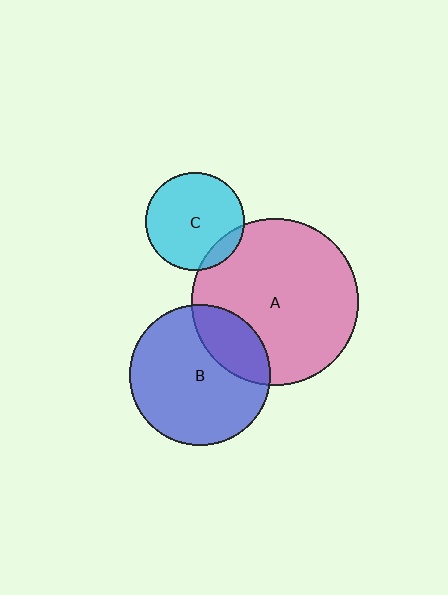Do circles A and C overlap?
Yes.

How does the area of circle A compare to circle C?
Approximately 2.9 times.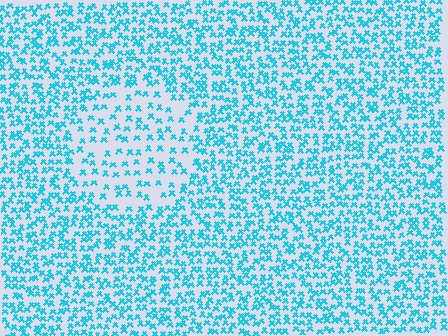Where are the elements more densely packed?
The elements are more densely packed outside the circle boundary.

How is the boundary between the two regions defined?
The boundary is defined by a change in element density (approximately 2.0x ratio). All elements are the same color, size, and shape.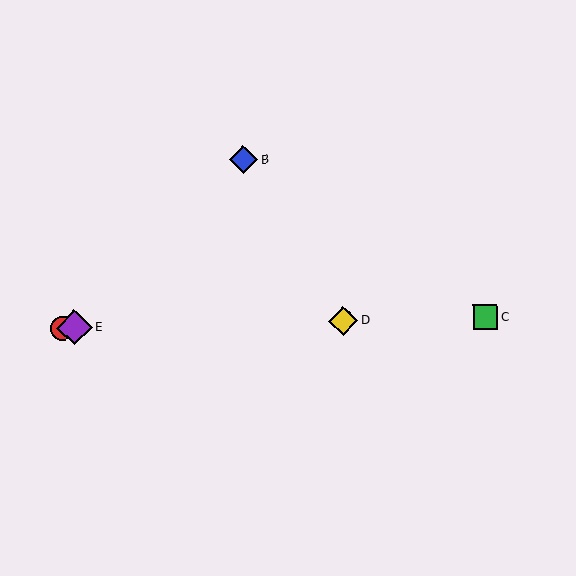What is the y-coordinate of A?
Object A is at y≈328.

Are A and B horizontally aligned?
No, A is at y≈328 and B is at y≈160.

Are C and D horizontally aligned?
Yes, both are at y≈317.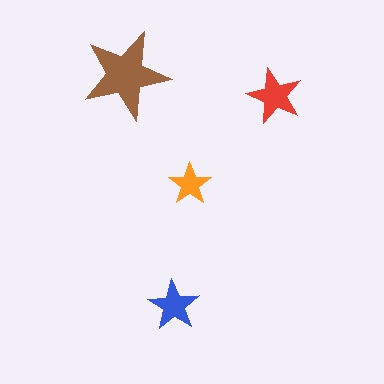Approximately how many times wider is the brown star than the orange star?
About 2 times wider.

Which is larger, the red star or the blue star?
The red one.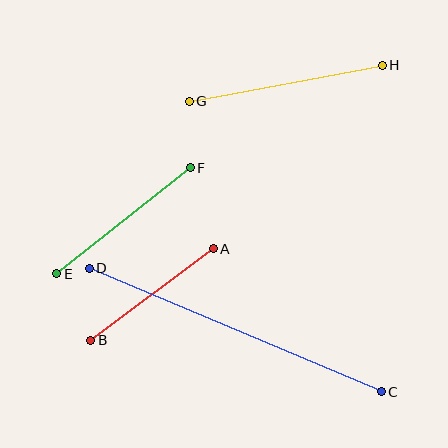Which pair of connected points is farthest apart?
Points C and D are farthest apart.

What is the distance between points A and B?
The distance is approximately 153 pixels.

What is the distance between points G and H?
The distance is approximately 196 pixels.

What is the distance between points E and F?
The distance is approximately 170 pixels.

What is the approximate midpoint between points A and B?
The midpoint is at approximately (152, 294) pixels.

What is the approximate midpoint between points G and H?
The midpoint is at approximately (286, 83) pixels.